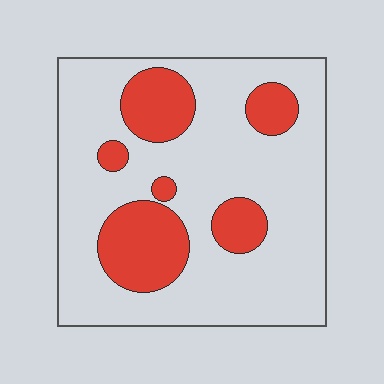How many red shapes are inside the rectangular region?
6.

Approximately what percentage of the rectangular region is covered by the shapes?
Approximately 25%.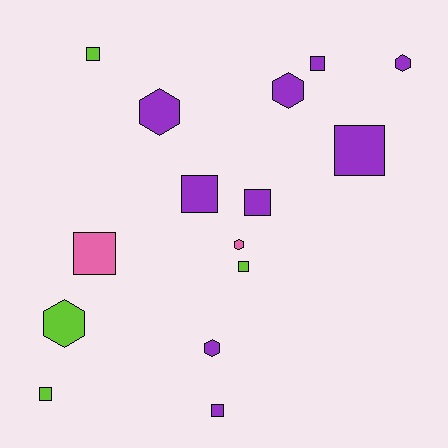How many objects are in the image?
There are 15 objects.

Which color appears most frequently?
Purple, with 9 objects.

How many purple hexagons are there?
There are 4 purple hexagons.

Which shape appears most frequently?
Square, with 9 objects.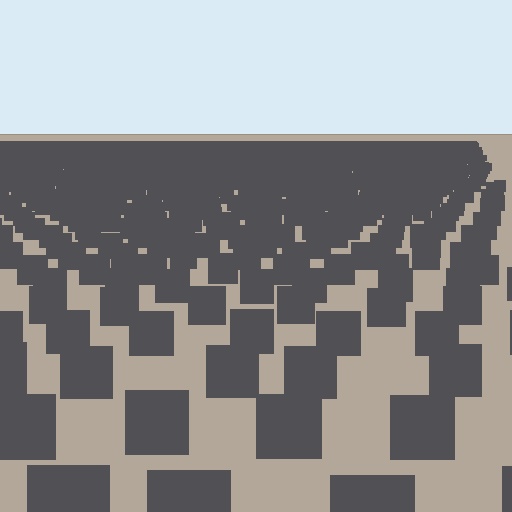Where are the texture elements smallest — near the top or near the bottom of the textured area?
Near the top.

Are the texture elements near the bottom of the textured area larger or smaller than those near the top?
Larger. Near the bottom, elements are closer to the viewer and appear at a bigger on-screen size.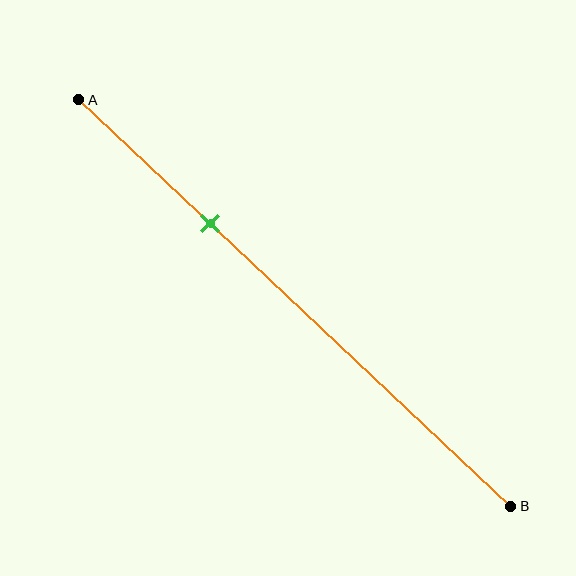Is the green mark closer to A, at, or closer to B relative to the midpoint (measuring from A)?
The green mark is closer to point A than the midpoint of segment AB.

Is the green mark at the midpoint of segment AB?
No, the mark is at about 30% from A, not at the 50% midpoint.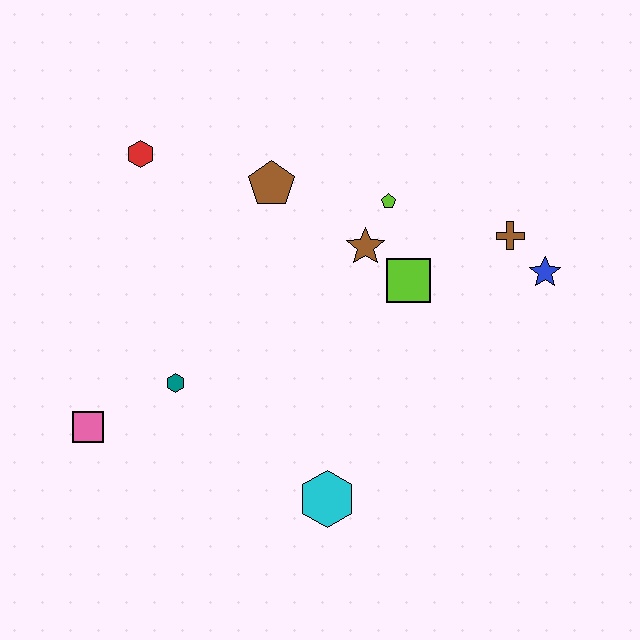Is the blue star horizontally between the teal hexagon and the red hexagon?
No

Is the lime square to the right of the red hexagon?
Yes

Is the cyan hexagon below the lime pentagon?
Yes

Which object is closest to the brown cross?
The blue star is closest to the brown cross.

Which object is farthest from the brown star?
The pink square is farthest from the brown star.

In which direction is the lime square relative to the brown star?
The lime square is to the right of the brown star.